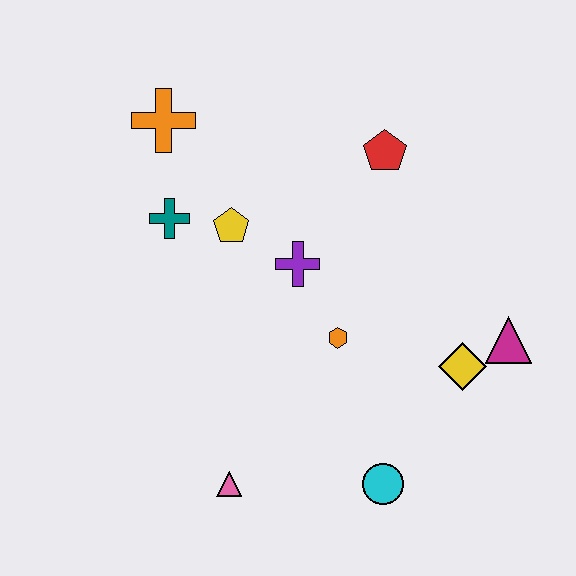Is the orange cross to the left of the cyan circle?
Yes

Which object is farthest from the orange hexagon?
The orange cross is farthest from the orange hexagon.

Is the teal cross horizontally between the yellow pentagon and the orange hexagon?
No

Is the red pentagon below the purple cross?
No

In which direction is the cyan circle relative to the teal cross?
The cyan circle is below the teal cross.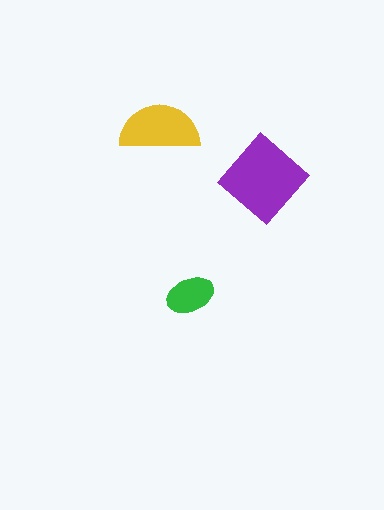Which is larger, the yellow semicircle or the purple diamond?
The purple diamond.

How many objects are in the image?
There are 3 objects in the image.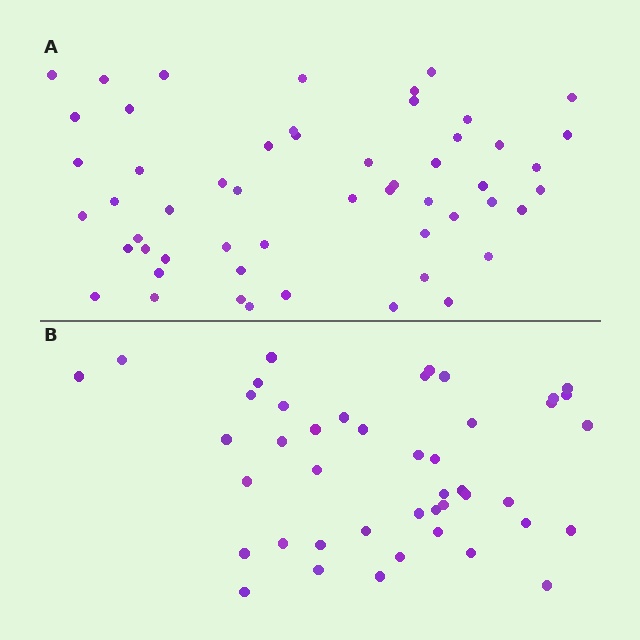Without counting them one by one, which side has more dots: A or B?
Region A (the top region) has more dots.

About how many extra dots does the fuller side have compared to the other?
Region A has roughly 10 or so more dots than region B.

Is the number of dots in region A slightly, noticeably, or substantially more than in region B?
Region A has only slightly more — the two regions are fairly close. The ratio is roughly 1.2 to 1.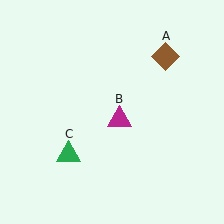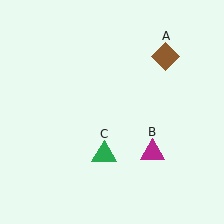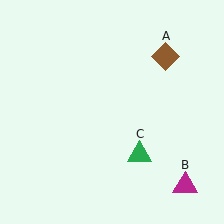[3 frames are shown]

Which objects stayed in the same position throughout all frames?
Brown diamond (object A) remained stationary.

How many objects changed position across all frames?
2 objects changed position: magenta triangle (object B), green triangle (object C).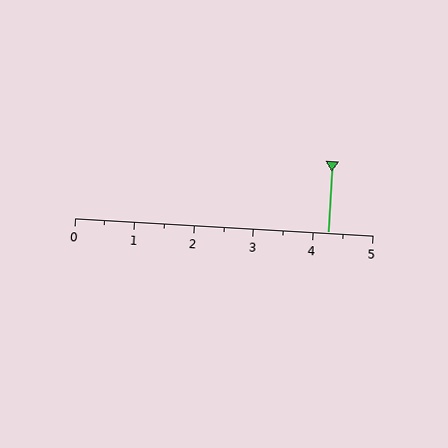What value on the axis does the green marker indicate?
The marker indicates approximately 4.2.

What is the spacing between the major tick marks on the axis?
The major ticks are spaced 1 apart.